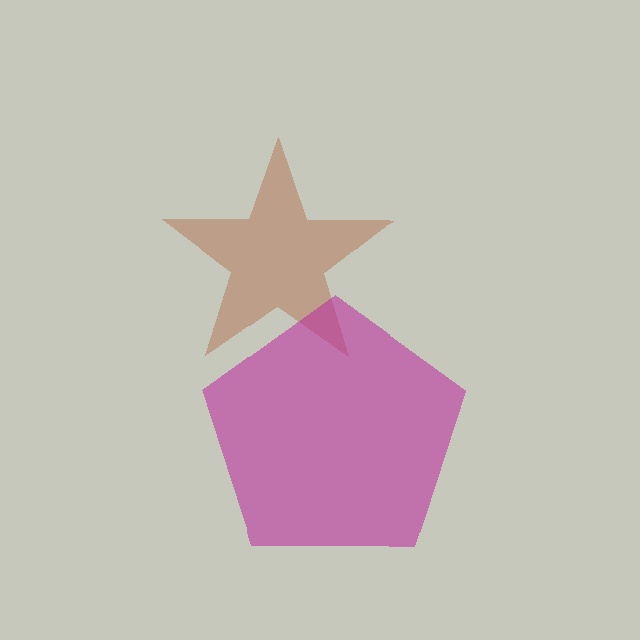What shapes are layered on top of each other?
The layered shapes are: a brown star, a magenta pentagon.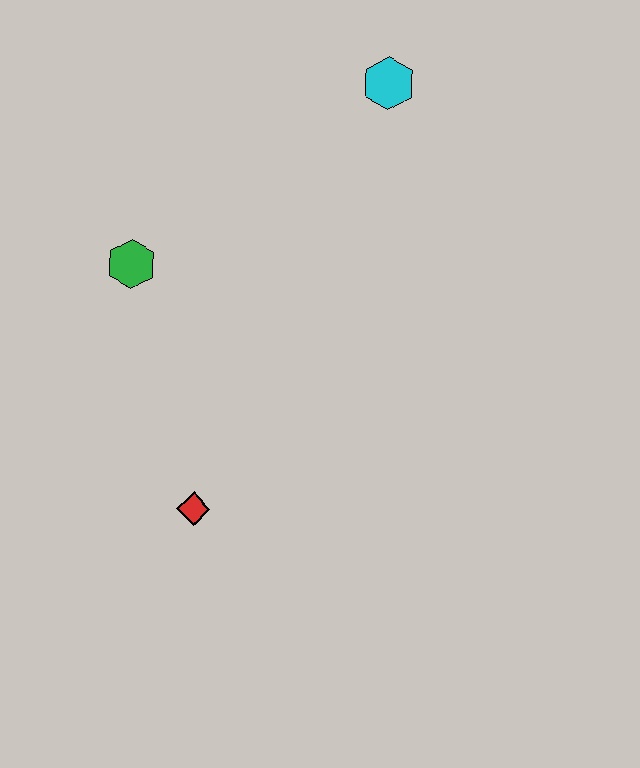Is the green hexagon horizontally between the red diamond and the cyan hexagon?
No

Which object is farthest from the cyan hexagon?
The red diamond is farthest from the cyan hexagon.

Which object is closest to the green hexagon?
The red diamond is closest to the green hexagon.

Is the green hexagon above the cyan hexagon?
No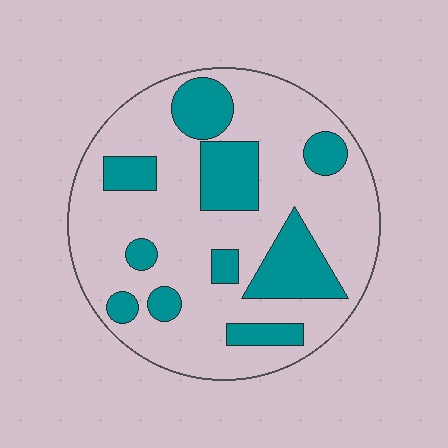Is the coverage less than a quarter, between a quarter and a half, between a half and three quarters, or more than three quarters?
Between a quarter and a half.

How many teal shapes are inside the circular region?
10.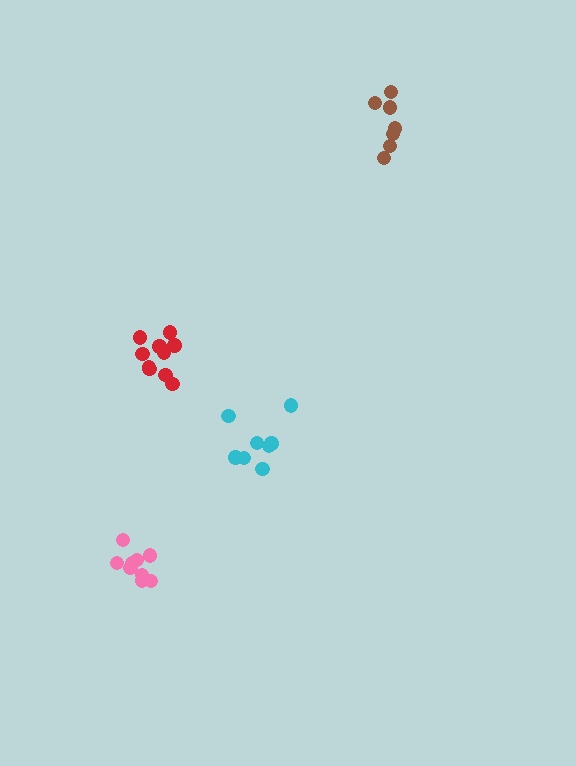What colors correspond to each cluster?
The clusters are colored: brown, red, pink, cyan.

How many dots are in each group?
Group 1: 7 dots, Group 2: 10 dots, Group 3: 9 dots, Group 4: 8 dots (34 total).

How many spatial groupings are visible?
There are 4 spatial groupings.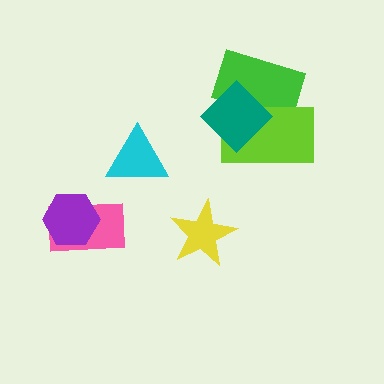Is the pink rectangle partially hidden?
Yes, it is partially covered by another shape.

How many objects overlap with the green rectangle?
2 objects overlap with the green rectangle.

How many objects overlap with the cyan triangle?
0 objects overlap with the cyan triangle.